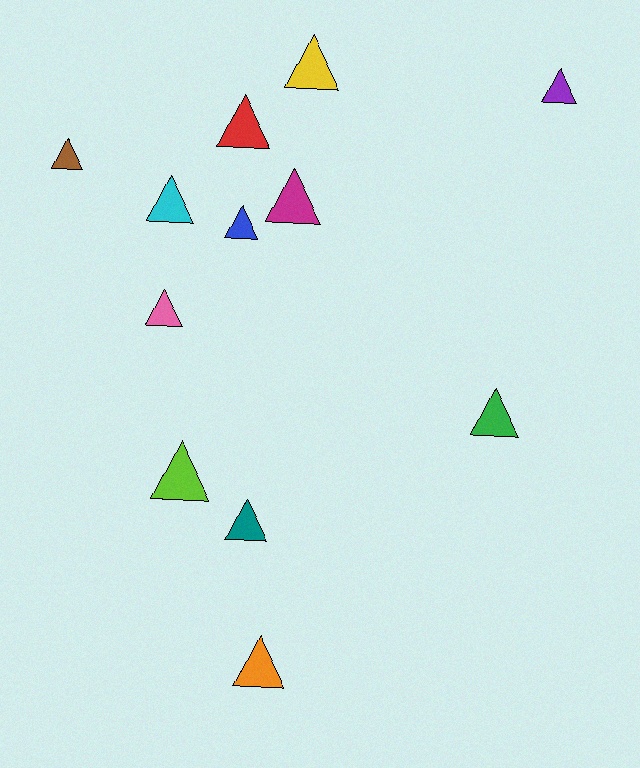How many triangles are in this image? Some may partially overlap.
There are 12 triangles.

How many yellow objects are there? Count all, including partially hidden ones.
There is 1 yellow object.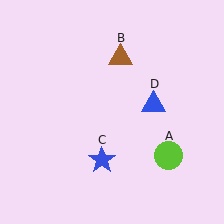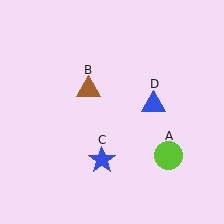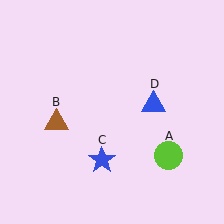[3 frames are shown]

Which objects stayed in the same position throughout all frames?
Lime circle (object A) and blue star (object C) and blue triangle (object D) remained stationary.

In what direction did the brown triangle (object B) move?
The brown triangle (object B) moved down and to the left.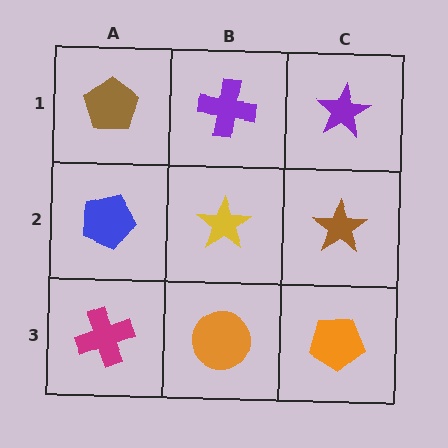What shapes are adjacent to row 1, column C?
A brown star (row 2, column C), a purple cross (row 1, column B).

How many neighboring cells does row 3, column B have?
3.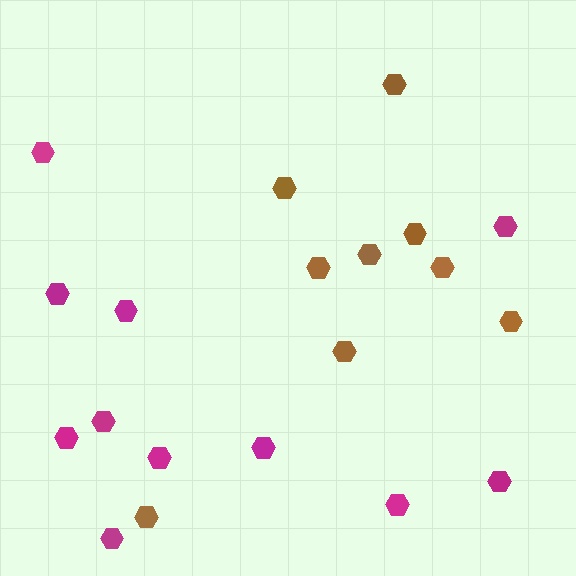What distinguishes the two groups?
There are 2 groups: one group of brown hexagons (9) and one group of magenta hexagons (11).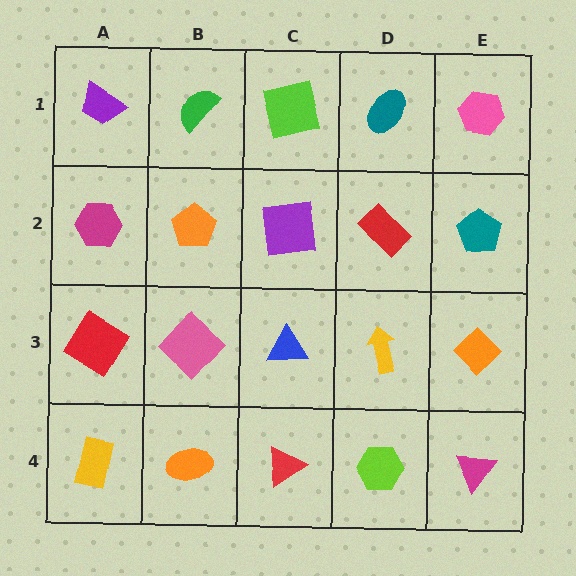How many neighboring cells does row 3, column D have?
4.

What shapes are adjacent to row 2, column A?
A purple trapezoid (row 1, column A), a red diamond (row 3, column A), an orange pentagon (row 2, column B).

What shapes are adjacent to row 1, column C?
A purple square (row 2, column C), a green semicircle (row 1, column B), a teal ellipse (row 1, column D).